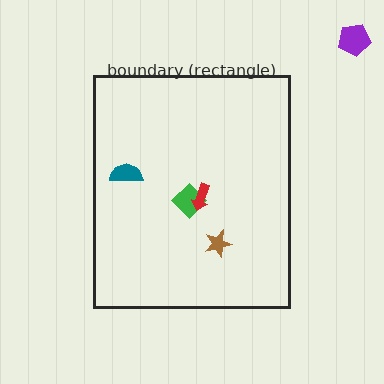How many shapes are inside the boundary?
4 inside, 1 outside.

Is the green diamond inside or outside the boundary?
Inside.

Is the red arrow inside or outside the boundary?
Inside.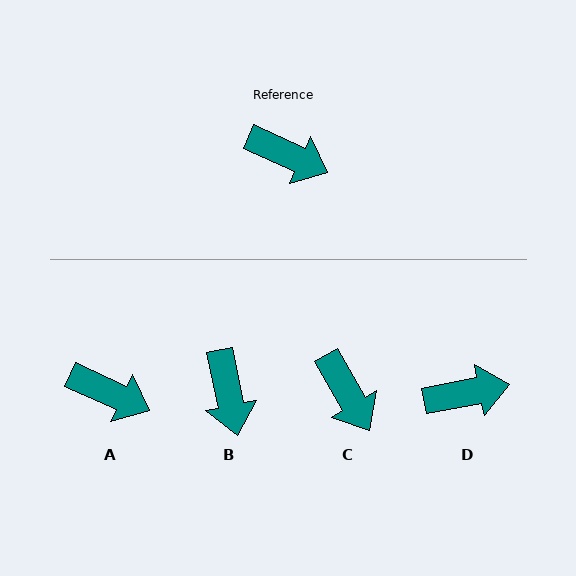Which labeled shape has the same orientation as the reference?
A.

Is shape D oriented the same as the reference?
No, it is off by about 35 degrees.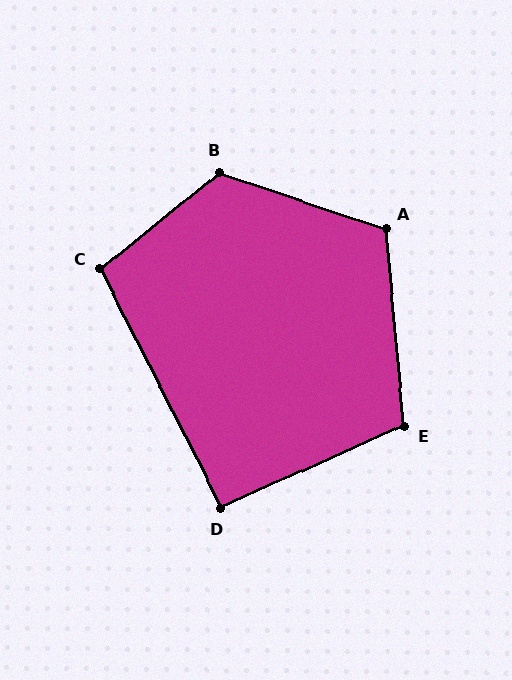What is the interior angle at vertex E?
Approximately 109 degrees (obtuse).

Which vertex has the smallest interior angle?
D, at approximately 93 degrees.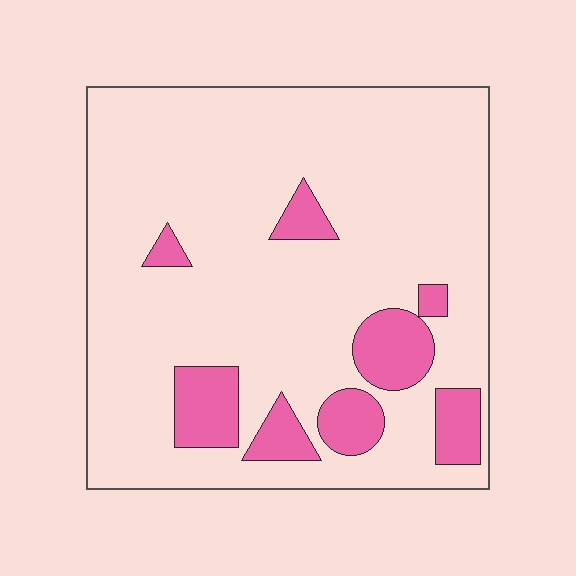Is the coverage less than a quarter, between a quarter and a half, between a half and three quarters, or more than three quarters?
Less than a quarter.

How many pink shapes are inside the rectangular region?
8.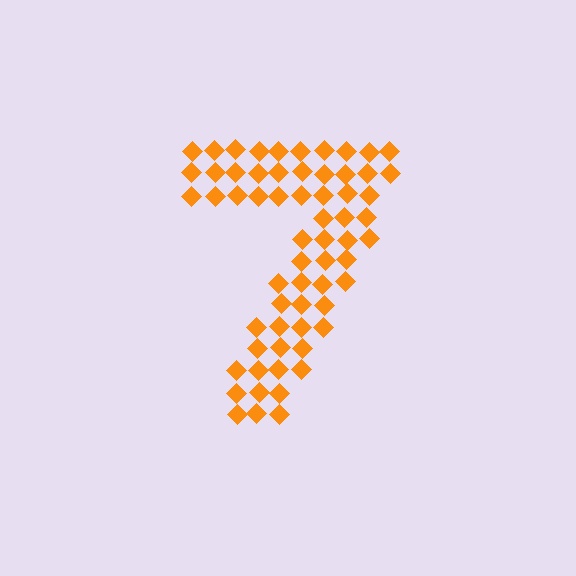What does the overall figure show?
The overall figure shows the digit 7.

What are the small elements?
The small elements are diamonds.